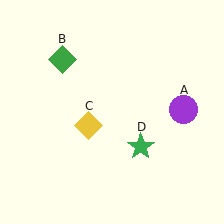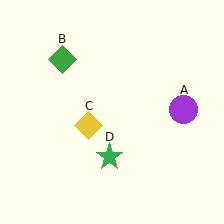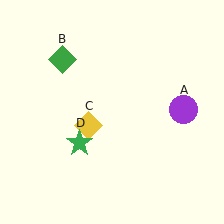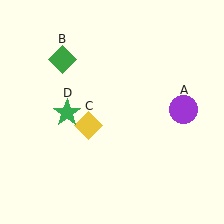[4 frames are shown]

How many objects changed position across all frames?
1 object changed position: green star (object D).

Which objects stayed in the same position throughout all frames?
Purple circle (object A) and green diamond (object B) and yellow diamond (object C) remained stationary.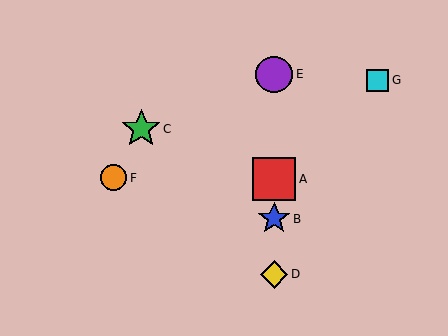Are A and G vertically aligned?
No, A is at x≈274 and G is at x≈378.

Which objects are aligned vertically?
Objects A, B, D, E are aligned vertically.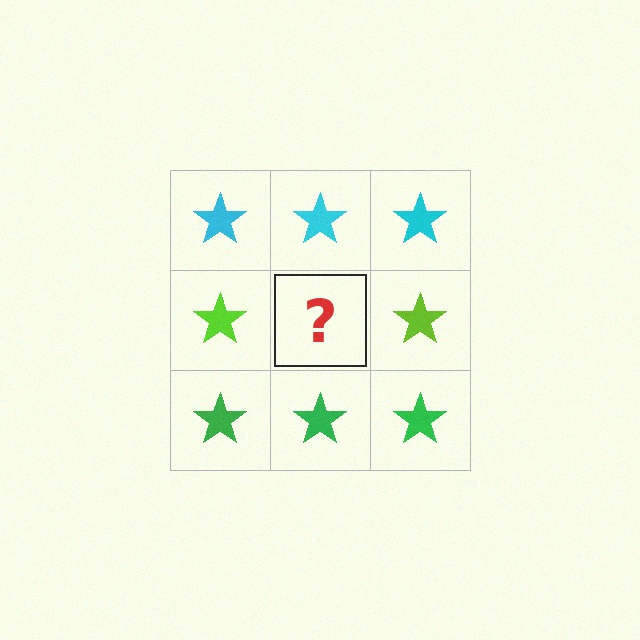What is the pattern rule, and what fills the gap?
The rule is that each row has a consistent color. The gap should be filled with a lime star.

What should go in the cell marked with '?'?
The missing cell should contain a lime star.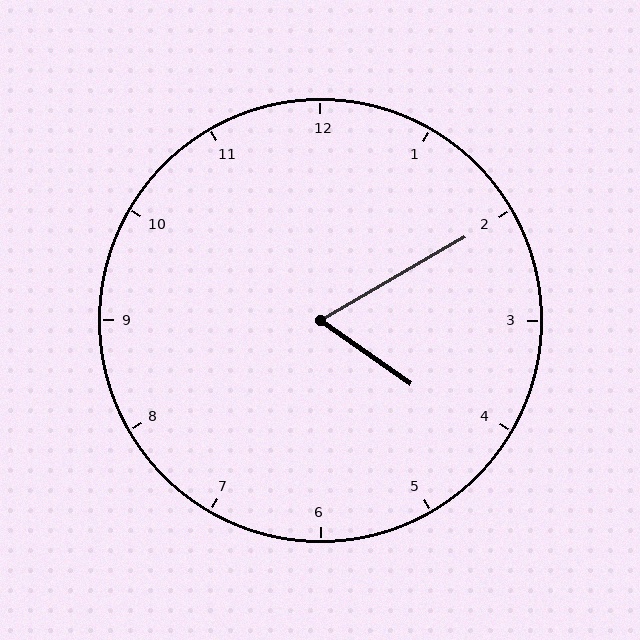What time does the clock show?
4:10.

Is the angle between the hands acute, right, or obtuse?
It is acute.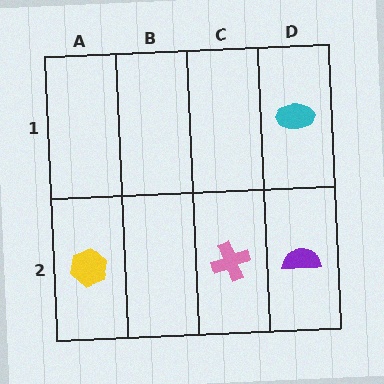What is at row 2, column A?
A yellow hexagon.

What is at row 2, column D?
A purple semicircle.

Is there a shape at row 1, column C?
No, that cell is empty.